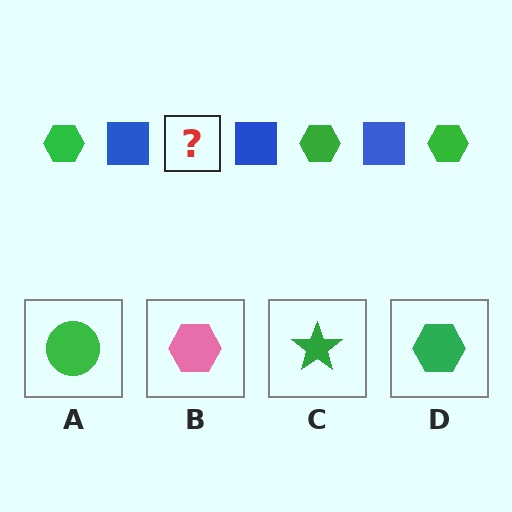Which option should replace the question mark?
Option D.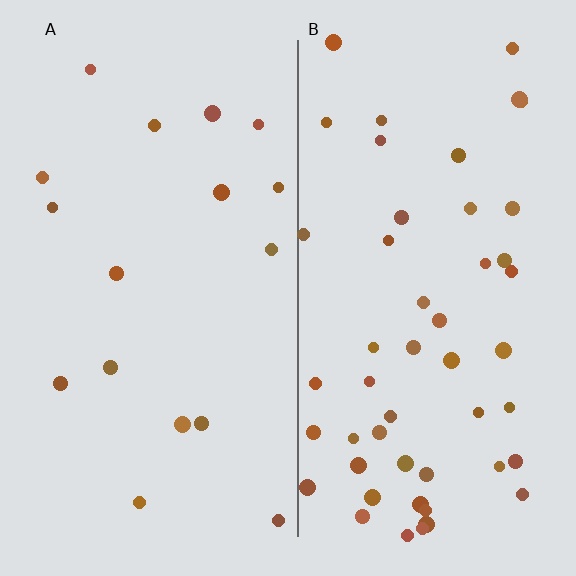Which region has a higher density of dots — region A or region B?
B (the right).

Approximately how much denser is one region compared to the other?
Approximately 3.0× — region B over region A.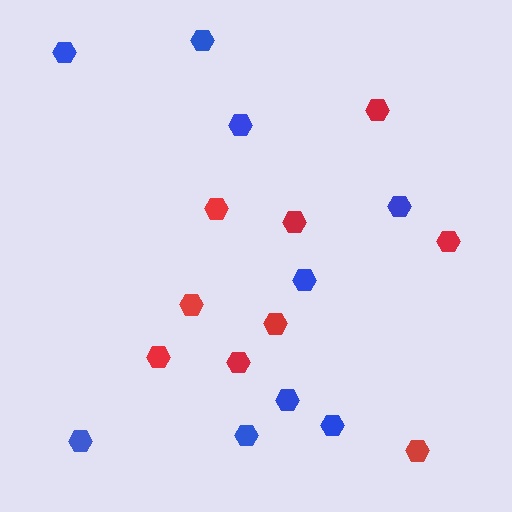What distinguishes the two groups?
There are 2 groups: one group of red hexagons (9) and one group of blue hexagons (9).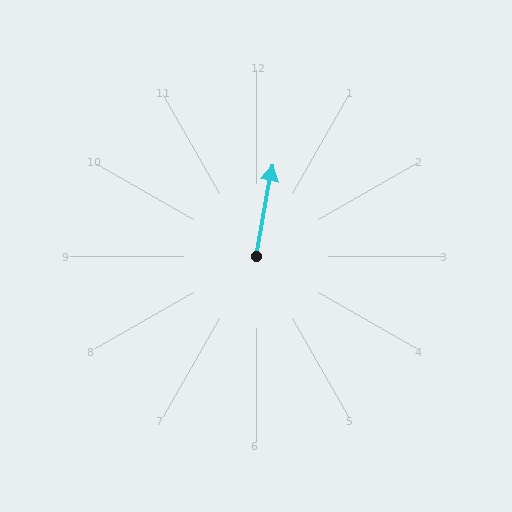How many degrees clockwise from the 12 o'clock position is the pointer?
Approximately 10 degrees.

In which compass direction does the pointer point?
North.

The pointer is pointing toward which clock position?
Roughly 12 o'clock.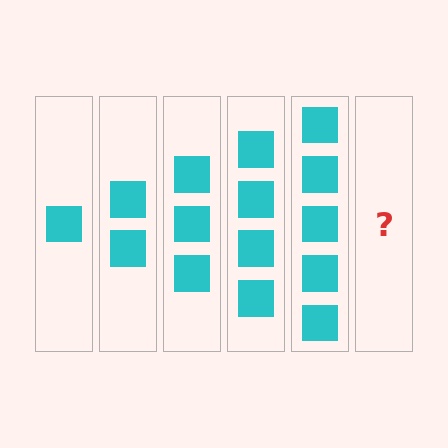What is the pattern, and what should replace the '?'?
The pattern is that each step adds one more square. The '?' should be 6 squares.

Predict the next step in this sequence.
The next step is 6 squares.